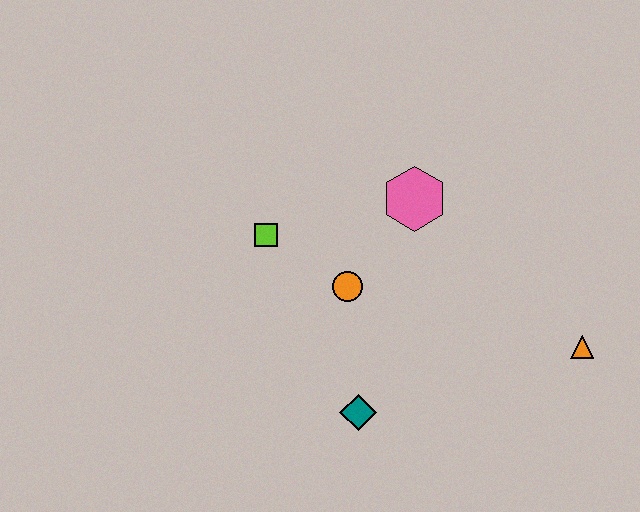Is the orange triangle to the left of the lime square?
No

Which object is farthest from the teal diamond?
The orange triangle is farthest from the teal diamond.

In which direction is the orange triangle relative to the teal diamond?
The orange triangle is to the right of the teal diamond.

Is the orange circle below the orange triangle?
No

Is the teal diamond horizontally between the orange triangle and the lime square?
Yes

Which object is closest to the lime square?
The orange circle is closest to the lime square.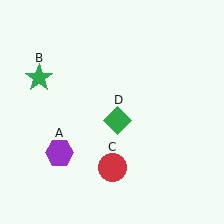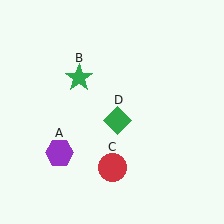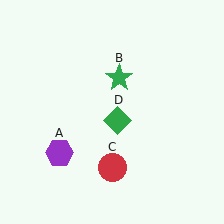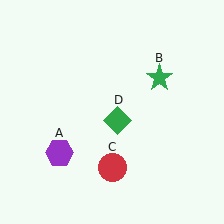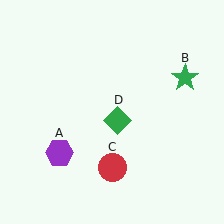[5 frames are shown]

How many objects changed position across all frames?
1 object changed position: green star (object B).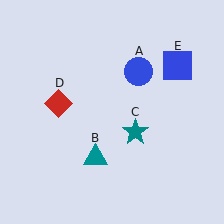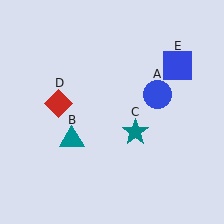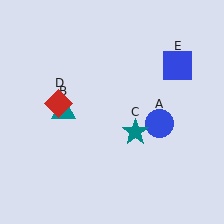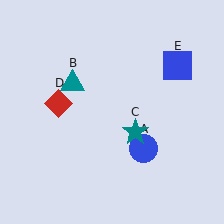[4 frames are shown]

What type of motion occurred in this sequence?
The blue circle (object A), teal triangle (object B) rotated clockwise around the center of the scene.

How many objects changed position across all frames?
2 objects changed position: blue circle (object A), teal triangle (object B).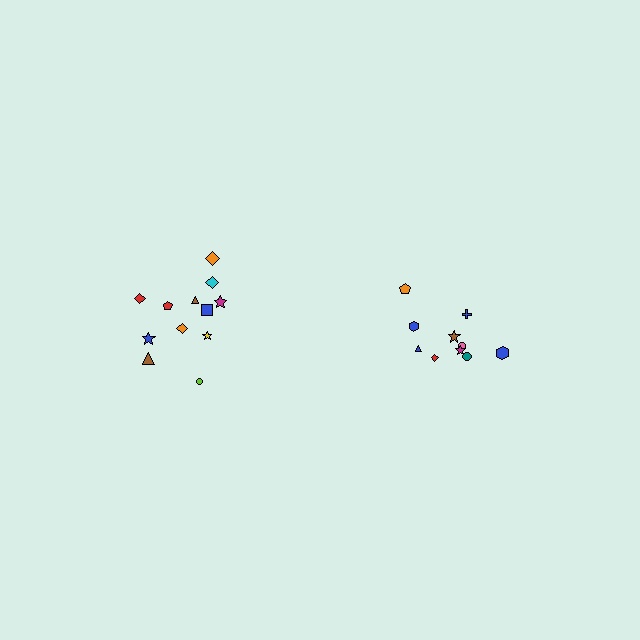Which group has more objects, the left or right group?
The left group.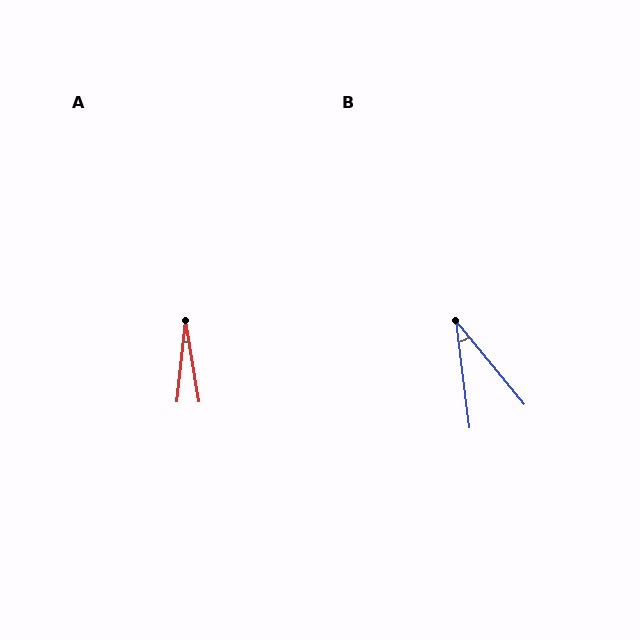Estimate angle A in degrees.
Approximately 15 degrees.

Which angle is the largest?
B, at approximately 32 degrees.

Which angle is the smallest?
A, at approximately 15 degrees.